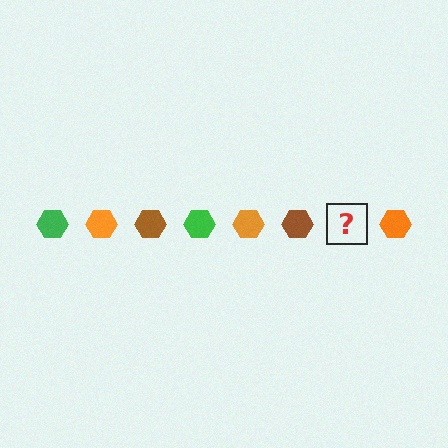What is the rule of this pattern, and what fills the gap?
The rule is that the pattern cycles through green, orange, brown hexagons. The gap should be filled with a green hexagon.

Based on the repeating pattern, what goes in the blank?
The blank should be a green hexagon.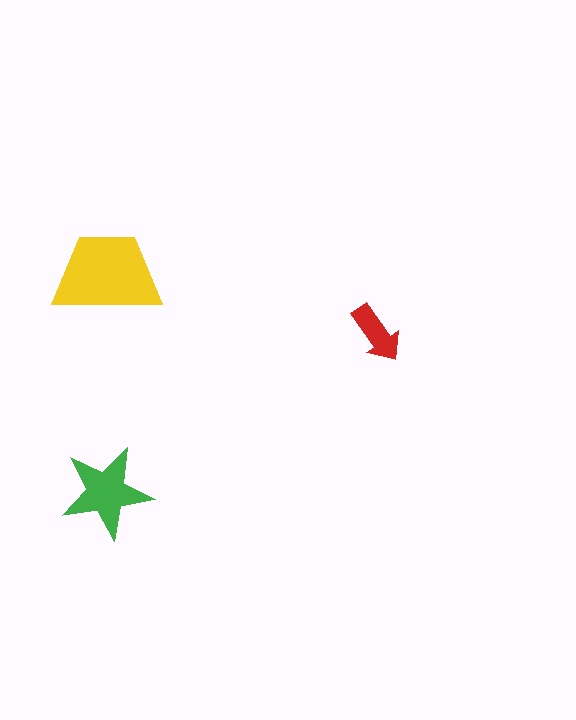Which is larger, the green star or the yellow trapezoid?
The yellow trapezoid.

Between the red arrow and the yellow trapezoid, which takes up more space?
The yellow trapezoid.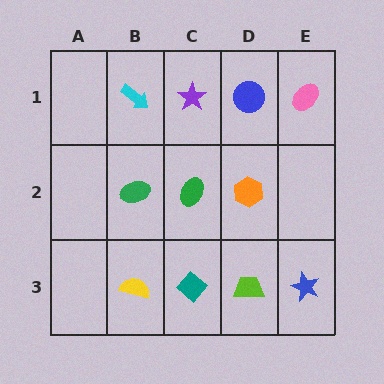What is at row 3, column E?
A blue star.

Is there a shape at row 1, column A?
No, that cell is empty.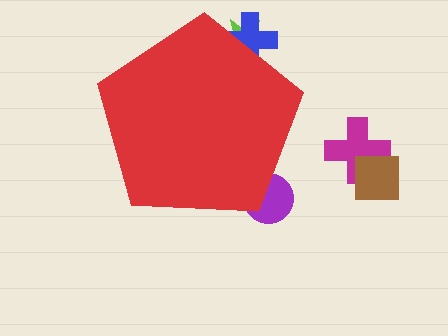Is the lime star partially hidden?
Yes, the lime star is partially hidden behind the red pentagon.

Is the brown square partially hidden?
No, the brown square is fully visible.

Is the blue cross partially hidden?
Yes, the blue cross is partially hidden behind the red pentagon.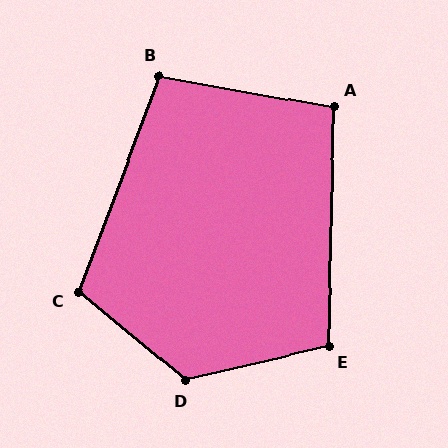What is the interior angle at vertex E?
Approximately 105 degrees (obtuse).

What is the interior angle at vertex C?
Approximately 109 degrees (obtuse).